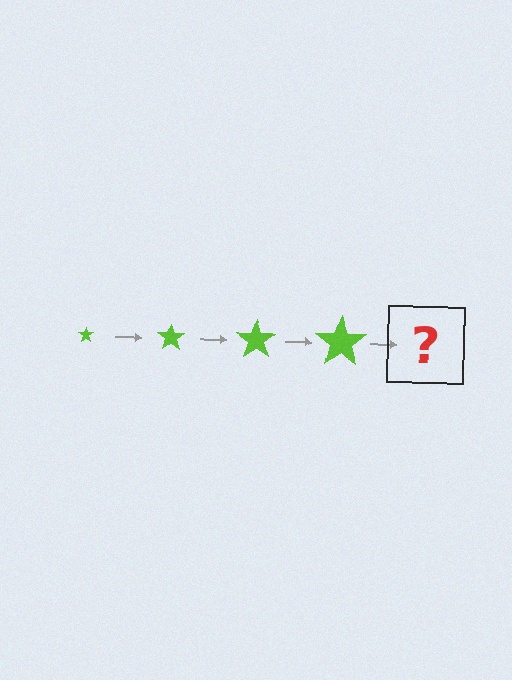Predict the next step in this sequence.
The next step is a lime star, larger than the previous one.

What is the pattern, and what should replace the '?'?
The pattern is that the star gets progressively larger each step. The '?' should be a lime star, larger than the previous one.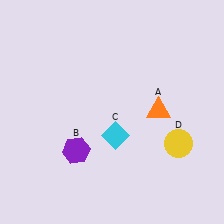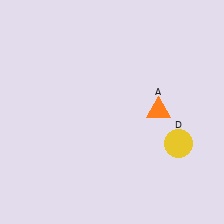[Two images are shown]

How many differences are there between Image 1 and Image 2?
There are 2 differences between the two images.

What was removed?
The purple hexagon (B), the cyan diamond (C) were removed in Image 2.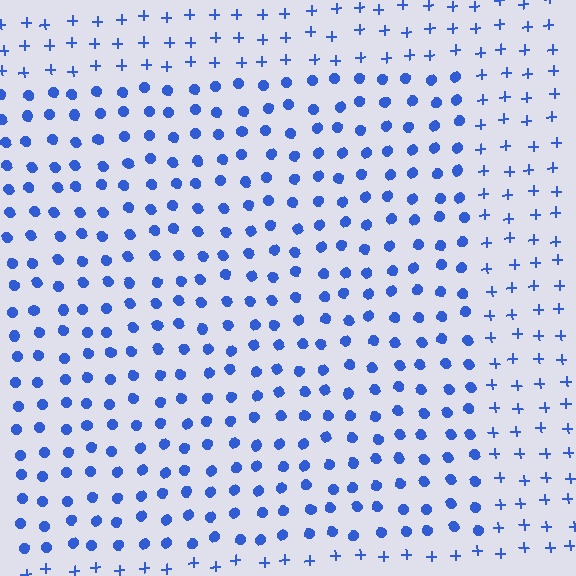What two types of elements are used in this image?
The image uses circles inside the rectangle region and plus signs outside it.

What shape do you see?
I see a rectangle.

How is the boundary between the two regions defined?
The boundary is defined by a change in element shape: circles inside vs. plus signs outside. All elements share the same color and spacing.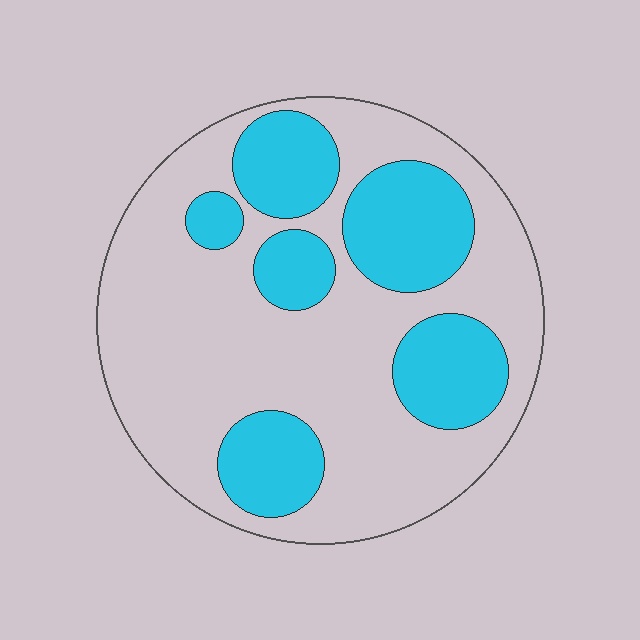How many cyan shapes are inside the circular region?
6.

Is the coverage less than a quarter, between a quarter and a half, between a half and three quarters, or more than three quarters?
Between a quarter and a half.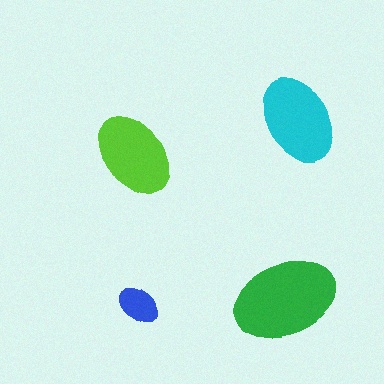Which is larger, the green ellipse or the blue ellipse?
The green one.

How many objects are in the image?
There are 4 objects in the image.